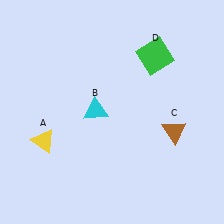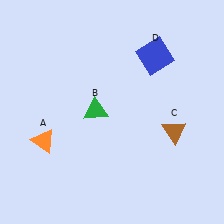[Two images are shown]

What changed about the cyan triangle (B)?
In Image 1, B is cyan. In Image 2, it changed to green.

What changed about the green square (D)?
In Image 1, D is green. In Image 2, it changed to blue.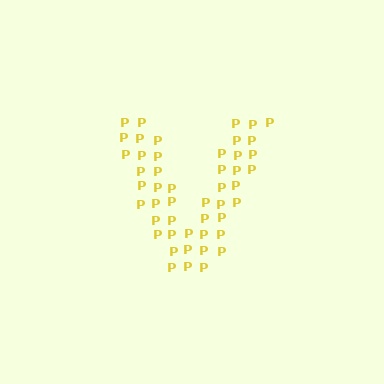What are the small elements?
The small elements are letter P's.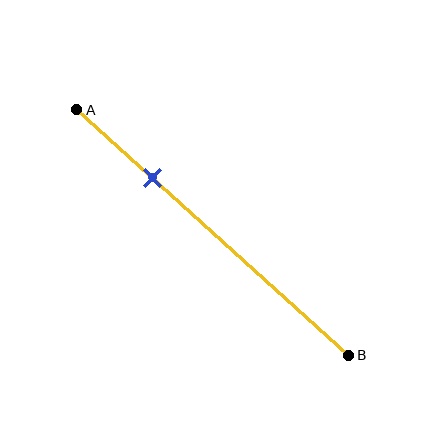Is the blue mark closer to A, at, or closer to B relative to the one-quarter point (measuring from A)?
The blue mark is approximately at the one-quarter point of segment AB.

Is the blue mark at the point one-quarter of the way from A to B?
Yes, the mark is approximately at the one-quarter point.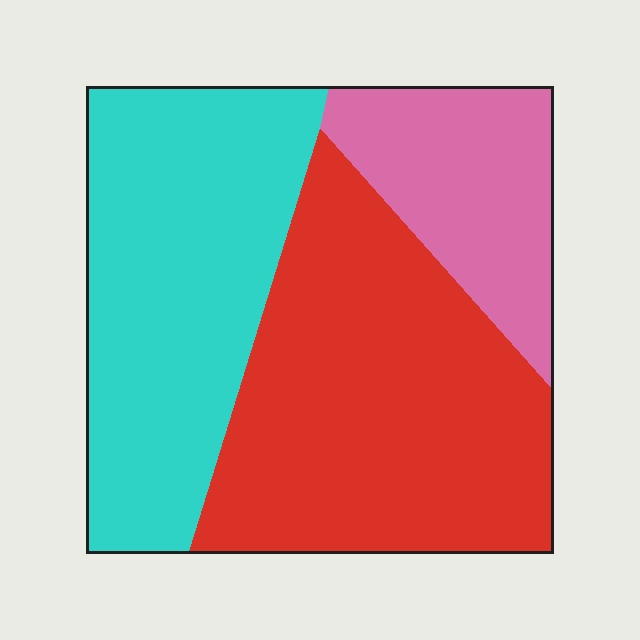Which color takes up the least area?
Pink, at roughly 20%.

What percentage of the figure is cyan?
Cyan covers 37% of the figure.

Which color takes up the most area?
Red, at roughly 45%.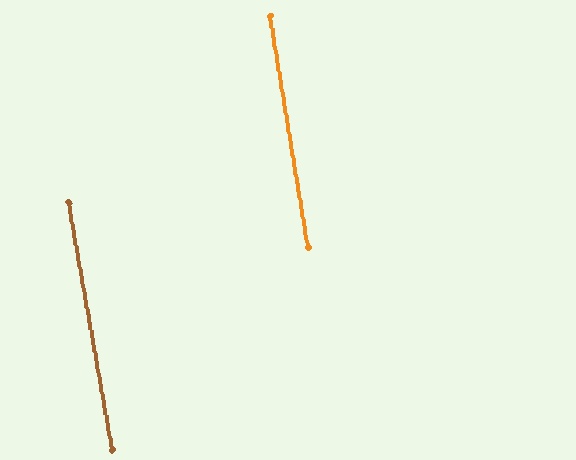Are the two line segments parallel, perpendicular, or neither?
Parallel — their directions differ by only 0.7°.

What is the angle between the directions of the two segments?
Approximately 1 degree.